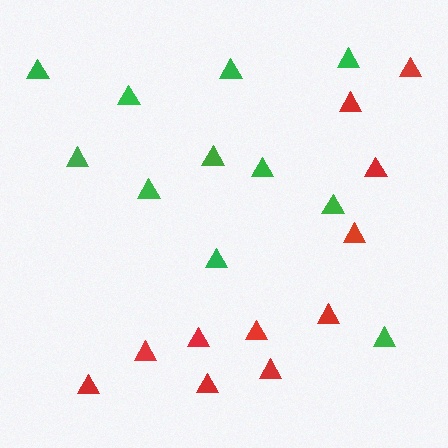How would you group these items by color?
There are 2 groups: one group of green triangles (11) and one group of red triangles (11).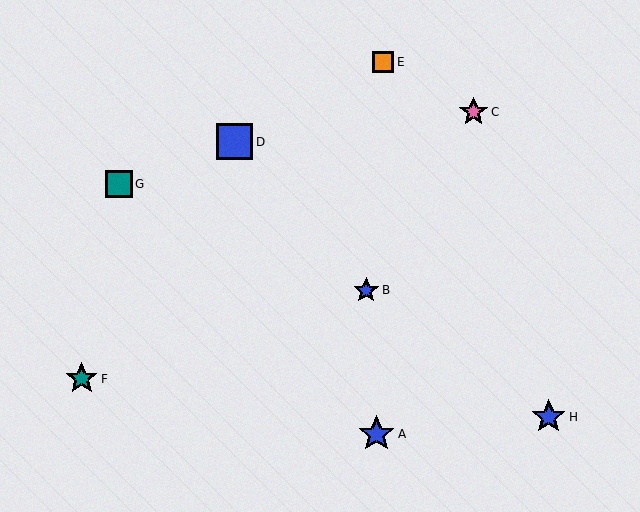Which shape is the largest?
The blue square (labeled D) is the largest.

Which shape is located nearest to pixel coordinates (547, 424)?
The blue star (labeled H) at (549, 417) is nearest to that location.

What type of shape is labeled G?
Shape G is a teal square.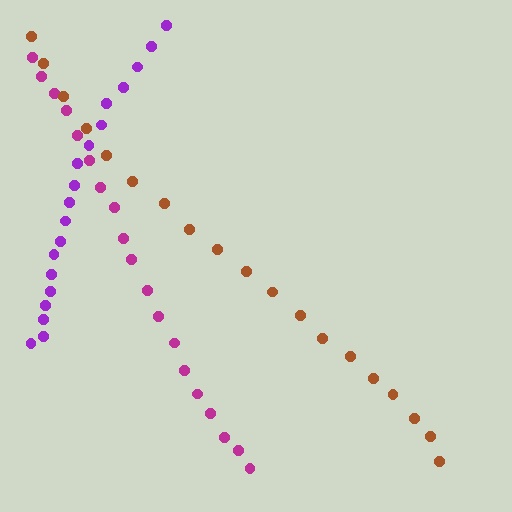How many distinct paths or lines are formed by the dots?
There are 3 distinct paths.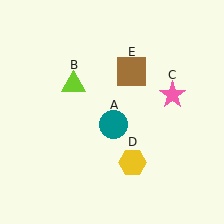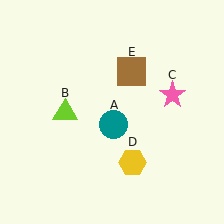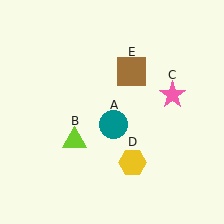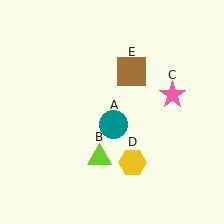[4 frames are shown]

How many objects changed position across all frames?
1 object changed position: lime triangle (object B).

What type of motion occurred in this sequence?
The lime triangle (object B) rotated counterclockwise around the center of the scene.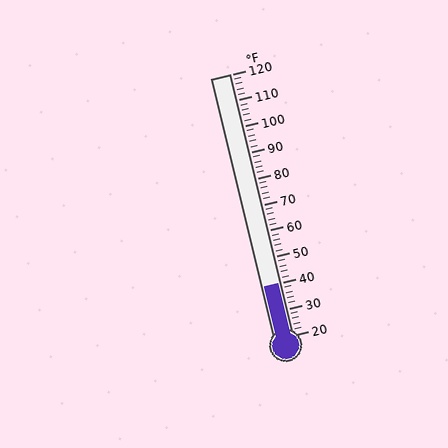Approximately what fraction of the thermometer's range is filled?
The thermometer is filled to approximately 20% of its range.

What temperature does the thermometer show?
The thermometer shows approximately 40°F.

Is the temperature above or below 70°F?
The temperature is below 70°F.